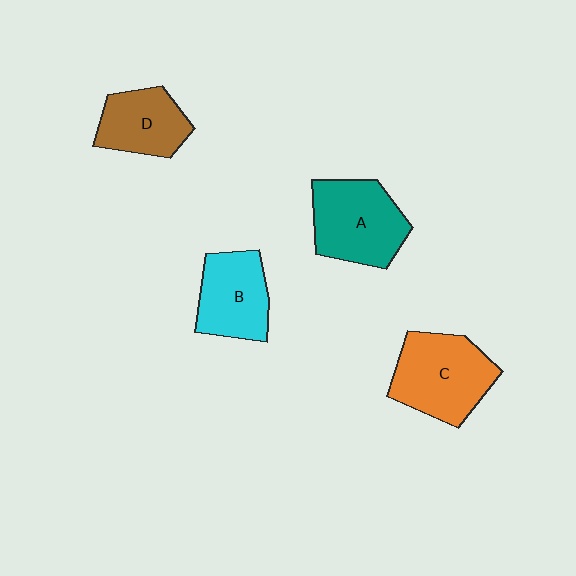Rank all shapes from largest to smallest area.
From largest to smallest: C (orange), A (teal), B (cyan), D (brown).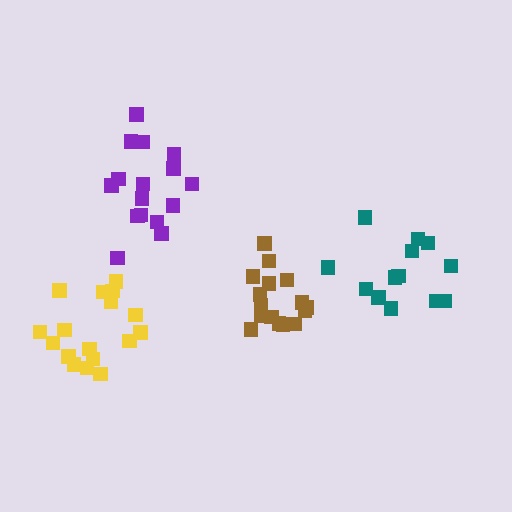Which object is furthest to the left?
The yellow cluster is leftmost.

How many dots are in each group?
Group 1: 16 dots, Group 2: 17 dots, Group 3: 16 dots, Group 4: 13 dots (62 total).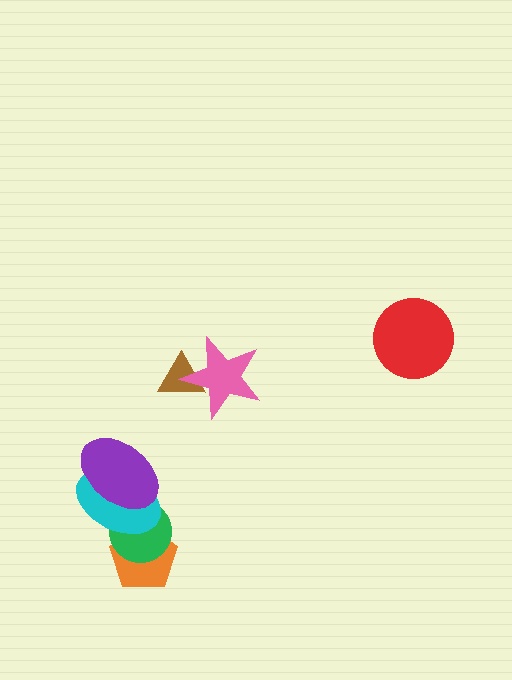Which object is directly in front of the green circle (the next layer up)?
The cyan ellipse is directly in front of the green circle.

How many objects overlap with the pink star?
1 object overlaps with the pink star.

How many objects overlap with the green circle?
3 objects overlap with the green circle.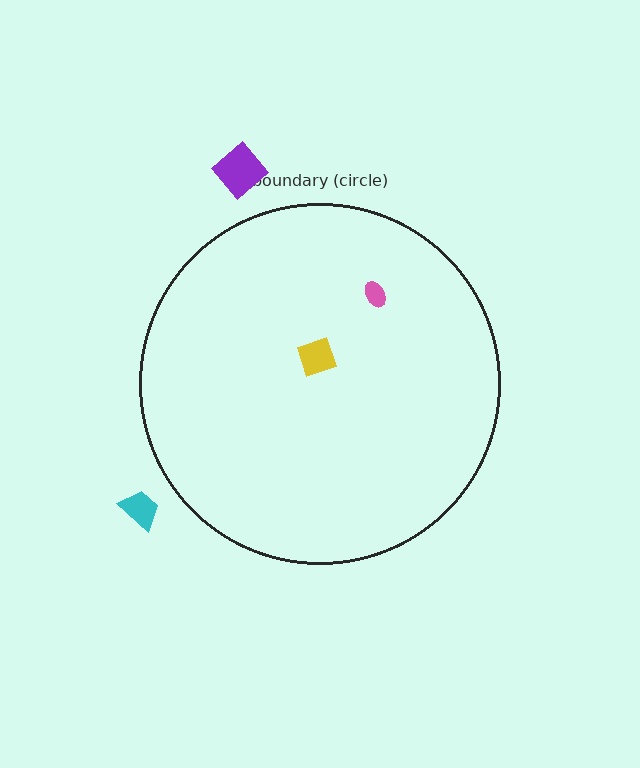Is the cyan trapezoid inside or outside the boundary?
Outside.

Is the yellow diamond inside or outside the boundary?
Inside.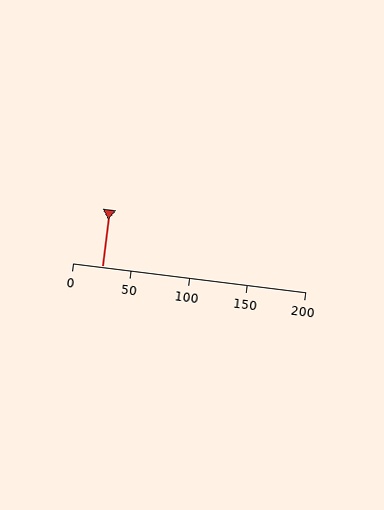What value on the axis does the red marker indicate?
The marker indicates approximately 25.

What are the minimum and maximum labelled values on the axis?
The axis runs from 0 to 200.